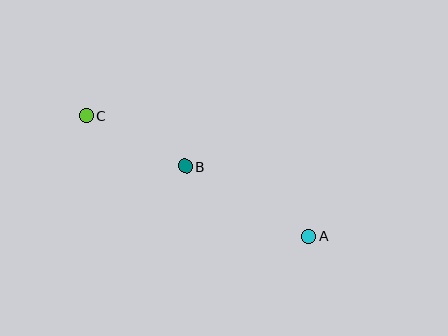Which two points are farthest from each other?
Points A and C are farthest from each other.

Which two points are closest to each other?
Points B and C are closest to each other.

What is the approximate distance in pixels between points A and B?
The distance between A and B is approximately 142 pixels.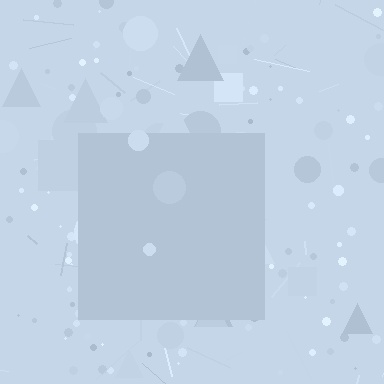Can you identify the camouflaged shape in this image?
The camouflaged shape is a square.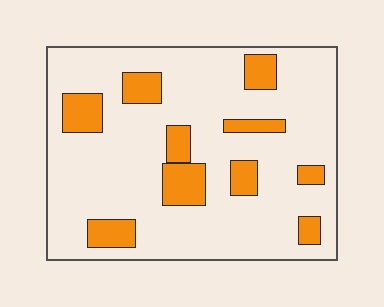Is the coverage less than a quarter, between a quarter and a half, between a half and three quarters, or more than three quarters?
Less than a quarter.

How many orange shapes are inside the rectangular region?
10.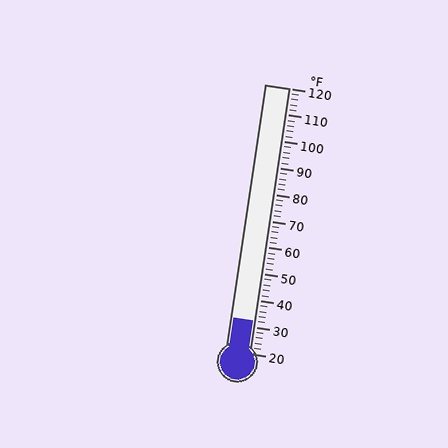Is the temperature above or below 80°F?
The temperature is below 80°F.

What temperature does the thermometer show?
The thermometer shows approximately 32°F.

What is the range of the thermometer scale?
The thermometer scale ranges from 20°F to 120°F.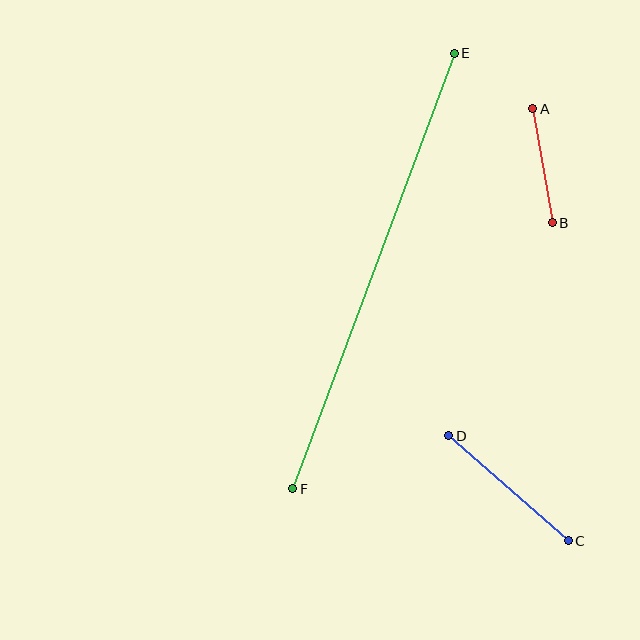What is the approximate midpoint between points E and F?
The midpoint is at approximately (373, 271) pixels.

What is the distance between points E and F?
The distance is approximately 464 pixels.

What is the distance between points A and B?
The distance is approximately 116 pixels.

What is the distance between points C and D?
The distance is approximately 159 pixels.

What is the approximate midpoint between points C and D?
The midpoint is at approximately (509, 488) pixels.